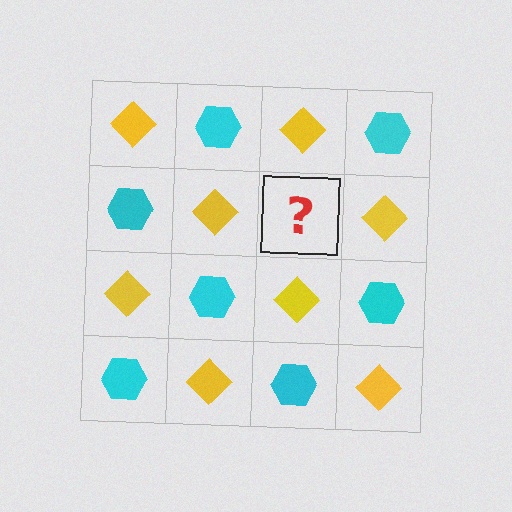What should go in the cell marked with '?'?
The missing cell should contain a cyan hexagon.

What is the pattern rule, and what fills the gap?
The rule is that it alternates yellow diamond and cyan hexagon in a checkerboard pattern. The gap should be filled with a cyan hexagon.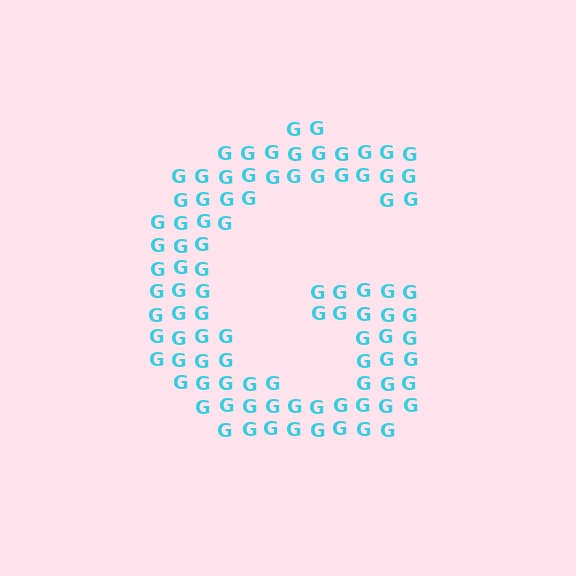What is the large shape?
The large shape is the letter G.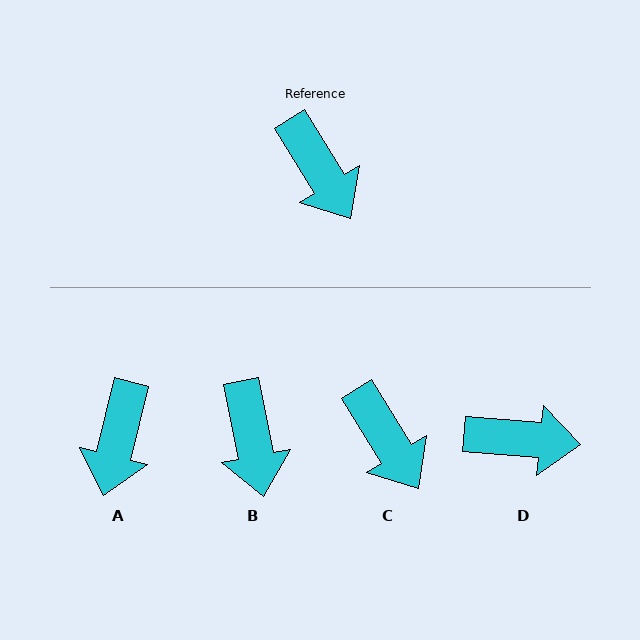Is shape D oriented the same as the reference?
No, it is off by about 53 degrees.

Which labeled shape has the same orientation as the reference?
C.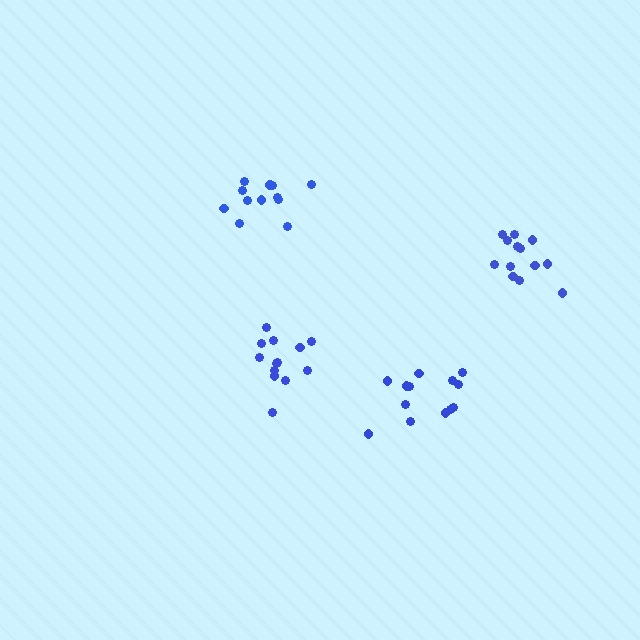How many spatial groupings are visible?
There are 4 spatial groupings.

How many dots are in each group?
Group 1: 13 dots, Group 2: 13 dots, Group 3: 12 dots, Group 4: 13 dots (51 total).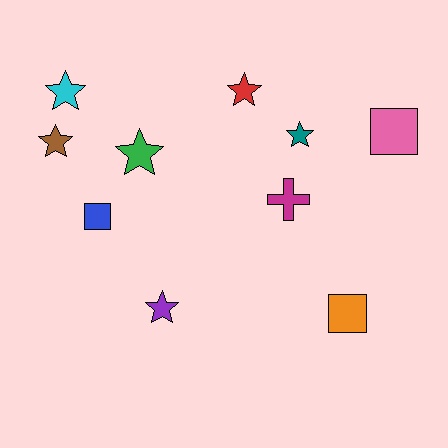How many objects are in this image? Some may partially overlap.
There are 10 objects.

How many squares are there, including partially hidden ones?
There are 3 squares.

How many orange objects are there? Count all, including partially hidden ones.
There is 1 orange object.